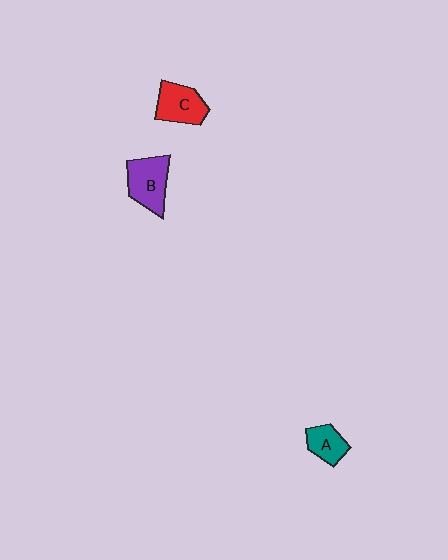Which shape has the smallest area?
Shape A (teal).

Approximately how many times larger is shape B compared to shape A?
Approximately 1.6 times.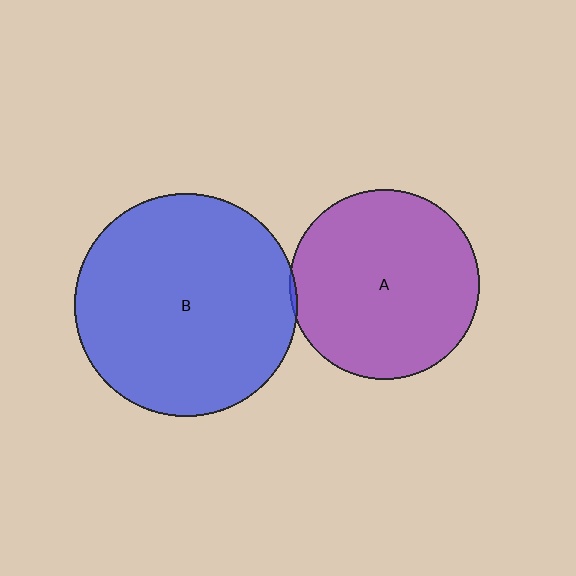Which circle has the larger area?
Circle B (blue).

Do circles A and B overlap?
Yes.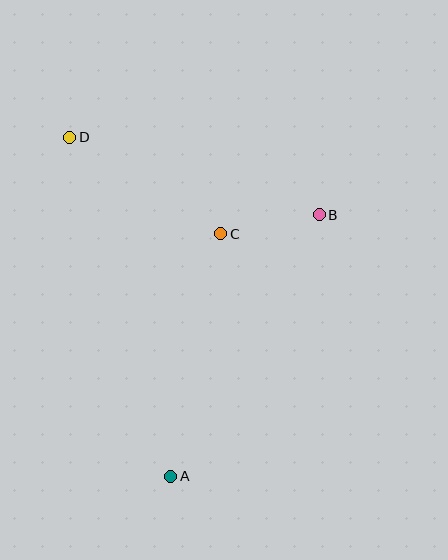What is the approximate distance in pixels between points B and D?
The distance between B and D is approximately 261 pixels.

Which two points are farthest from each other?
Points A and D are farthest from each other.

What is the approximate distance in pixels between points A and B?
The distance between A and B is approximately 301 pixels.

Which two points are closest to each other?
Points B and C are closest to each other.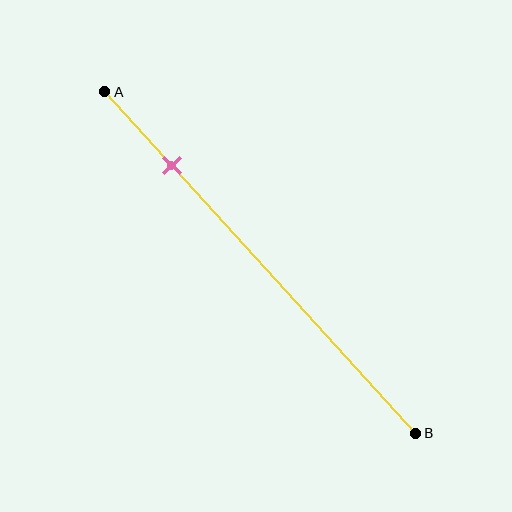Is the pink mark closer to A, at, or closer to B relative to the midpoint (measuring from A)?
The pink mark is closer to point A than the midpoint of segment AB.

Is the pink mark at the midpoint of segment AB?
No, the mark is at about 20% from A, not at the 50% midpoint.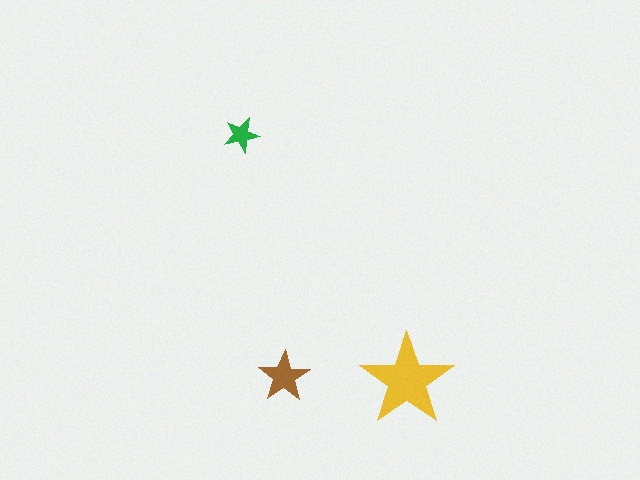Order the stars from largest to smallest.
the yellow one, the brown one, the green one.